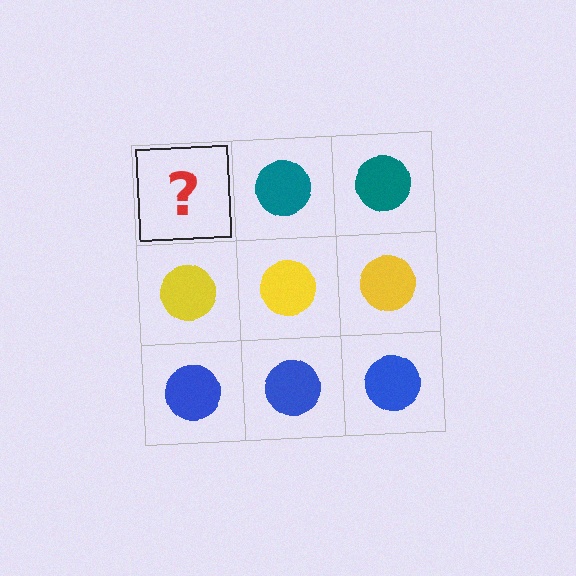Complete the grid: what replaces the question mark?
The question mark should be replaced with a teal circle.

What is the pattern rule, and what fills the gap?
The rule is that each row has a consistent color. The gap should be filled with a teal circle.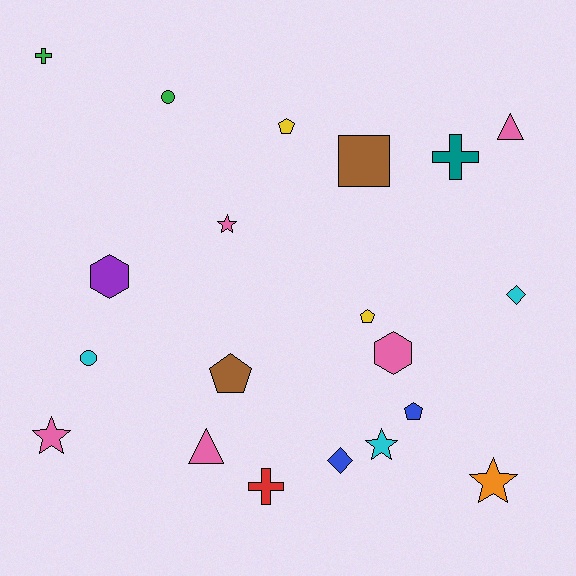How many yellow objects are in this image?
There are 2 yellow objects.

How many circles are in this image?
There are 2 circles.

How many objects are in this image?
There are 20 objects.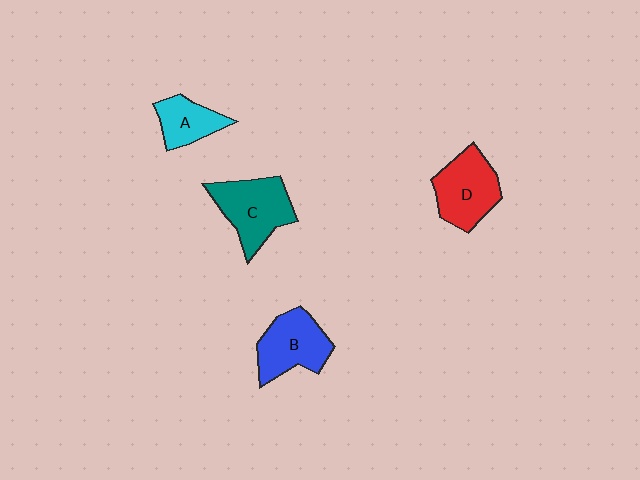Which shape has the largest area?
Shape C (teal).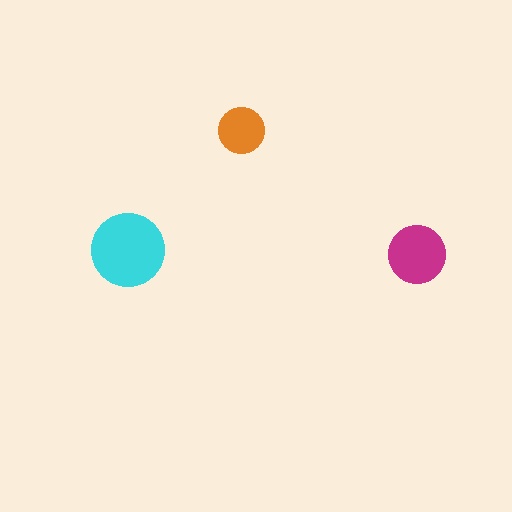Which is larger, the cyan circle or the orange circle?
The cyan one.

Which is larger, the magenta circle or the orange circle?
The magenta one.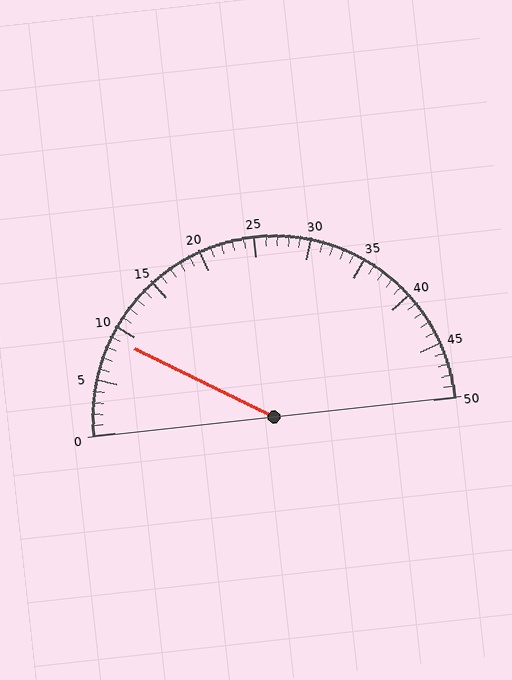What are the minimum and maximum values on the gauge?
The gauge ranges from 0 to 50.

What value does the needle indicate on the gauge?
The needle indicates approximately 9.